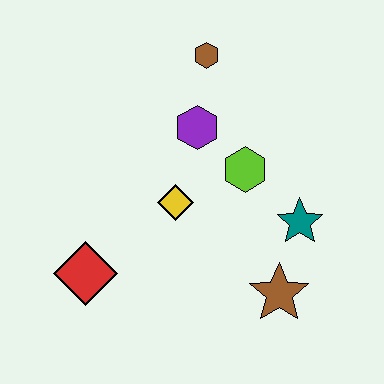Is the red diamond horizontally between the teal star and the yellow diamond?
No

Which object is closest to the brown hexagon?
The purple hexagon is closest to the brown hexagon.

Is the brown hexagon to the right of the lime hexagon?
No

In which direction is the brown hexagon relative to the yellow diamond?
The brown hexagon is above the yellow diamond.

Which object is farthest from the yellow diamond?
The brown hexagon is farthest from the yellow diamond.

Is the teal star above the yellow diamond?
No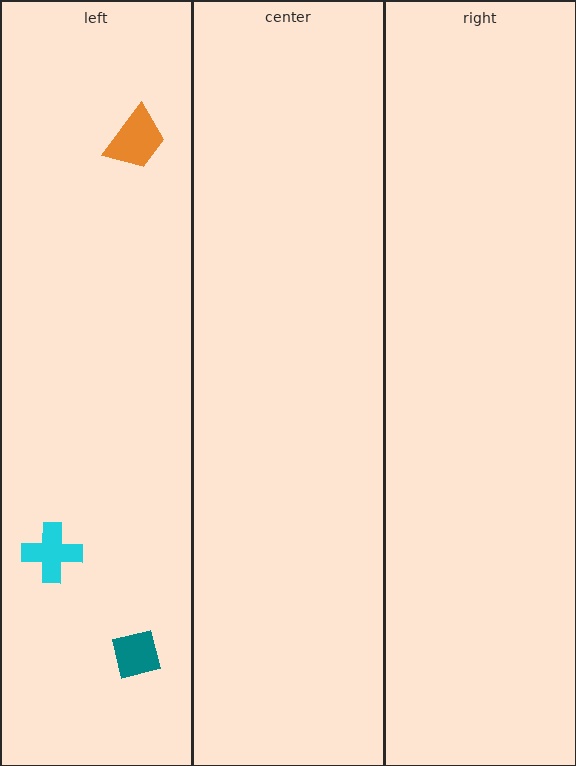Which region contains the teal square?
The left region.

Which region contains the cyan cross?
The left region.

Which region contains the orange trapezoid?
The left region.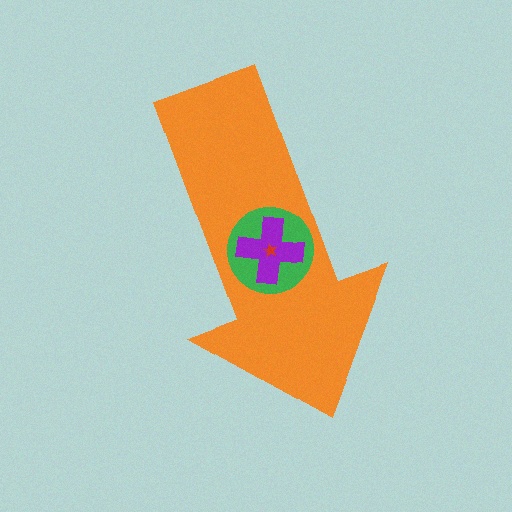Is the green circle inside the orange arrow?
Yes.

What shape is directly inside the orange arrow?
The green circle.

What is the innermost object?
The red star.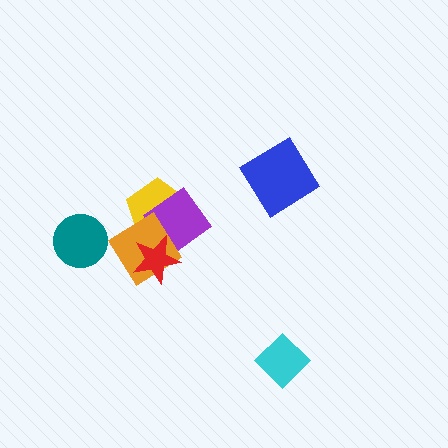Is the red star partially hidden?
No, no other shape covers it.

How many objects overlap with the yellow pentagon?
3 objects overlap with the yellow pentagon.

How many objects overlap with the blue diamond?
0 objects overlap with the blue diamond.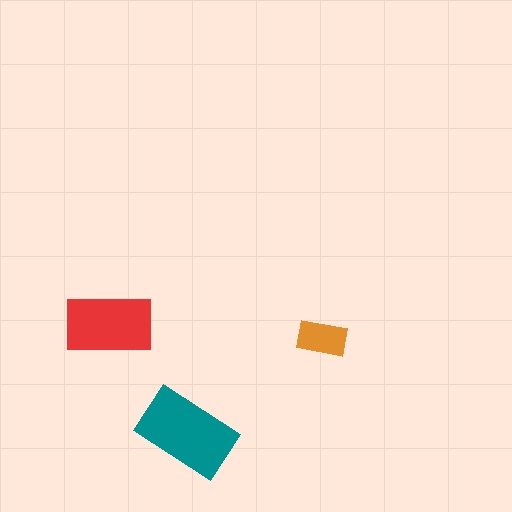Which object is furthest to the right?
The orange rectangle is rightmost.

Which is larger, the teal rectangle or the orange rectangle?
The teal one.